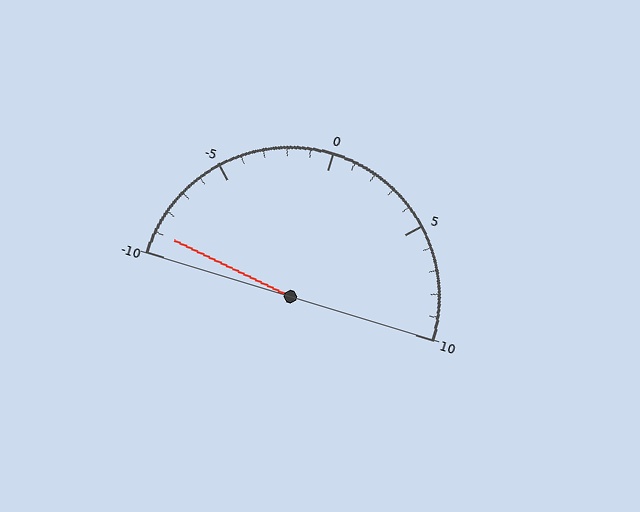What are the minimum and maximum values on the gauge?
The gauge ranges from -10 to 10.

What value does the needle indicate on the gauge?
The needle indicates approximately -9.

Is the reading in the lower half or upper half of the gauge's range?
The reading is in the lower half of the range (-10 to 10).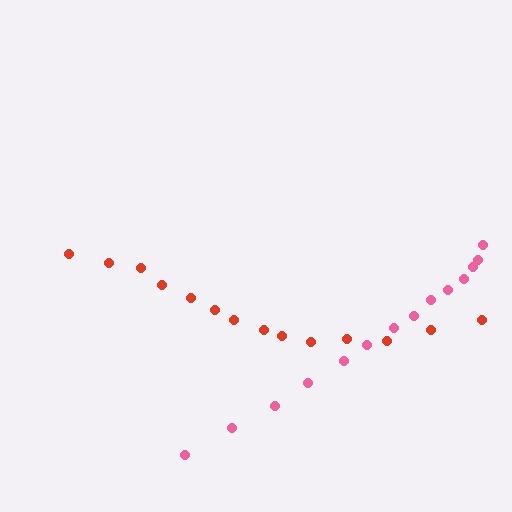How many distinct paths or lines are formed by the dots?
There are 2 distinct paths.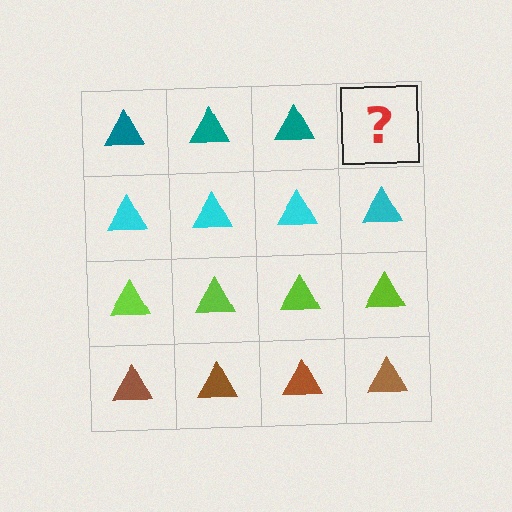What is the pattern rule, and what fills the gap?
The rule is that each row has a consistent color. The gap should be filled with a teal triangle.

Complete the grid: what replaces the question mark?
The question mark should be replaced with a teal triangle.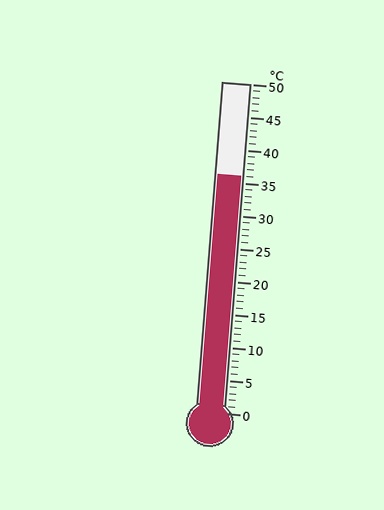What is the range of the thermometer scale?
The thermometer scale ranges from 0°C to 50°C.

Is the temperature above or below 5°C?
The temperature is above 5°C.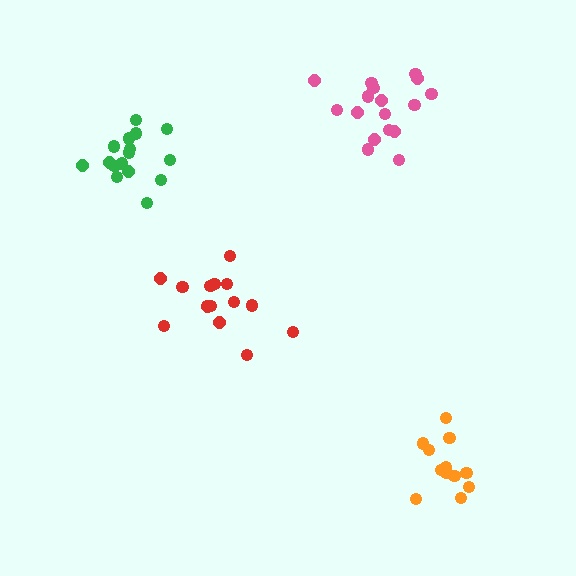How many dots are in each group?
Group 1: 12 dots, Group 2: 15 dots, Group 3: 16 dots, Group 4: 17 dots (60 total).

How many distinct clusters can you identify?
There are 4 distinct clusters.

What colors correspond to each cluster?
The clusters are colored: orange, red, green, pink.